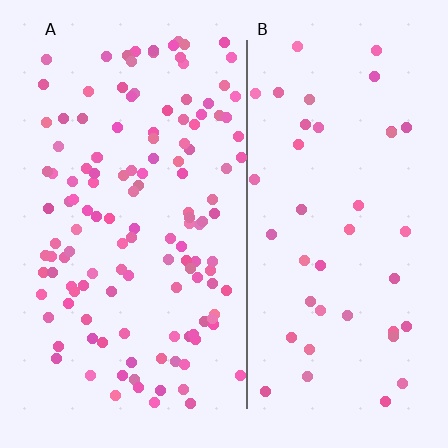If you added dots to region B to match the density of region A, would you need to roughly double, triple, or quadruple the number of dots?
Approximately triple.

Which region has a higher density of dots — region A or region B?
A (the left).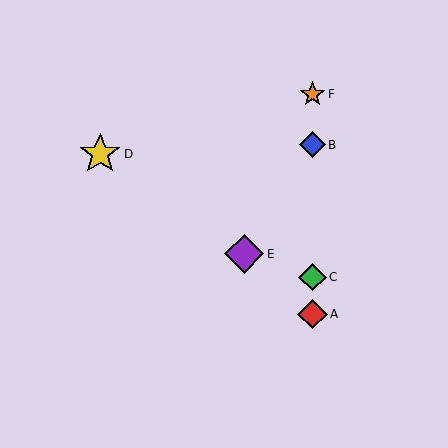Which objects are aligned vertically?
Objects A, B, C, F are aligned vertically.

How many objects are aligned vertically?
4 objects (A, B, C, F) are aligned vertically.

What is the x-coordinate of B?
Object B is at x≈312.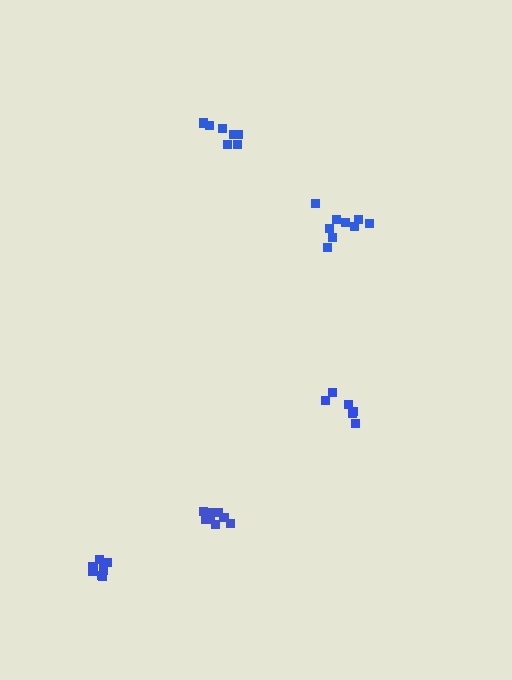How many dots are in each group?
Group 1: 6 dots, Group 2: 8 dots, Group 3: 8 dots, Group 4: 9 dots, Group 5: 7 dots (38 total).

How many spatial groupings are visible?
There are 5 spatial groupings.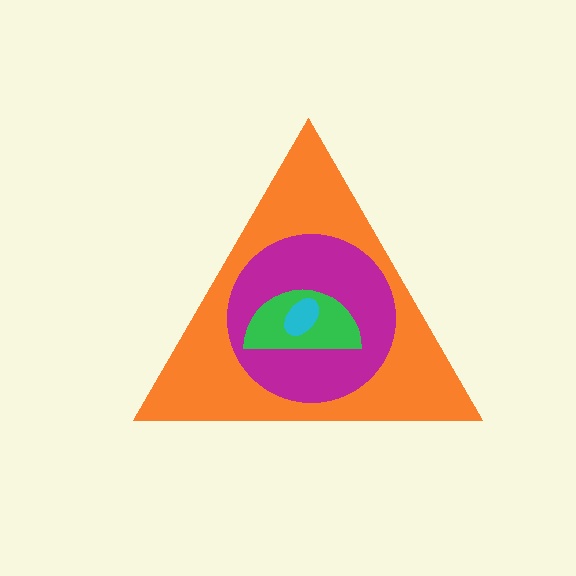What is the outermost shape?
The orange triangle.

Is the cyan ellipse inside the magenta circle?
Yes.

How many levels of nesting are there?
4.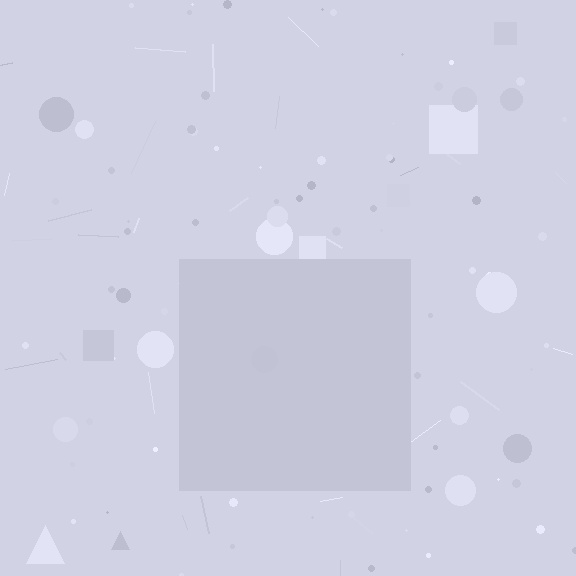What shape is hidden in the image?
A square is hidden in the image.